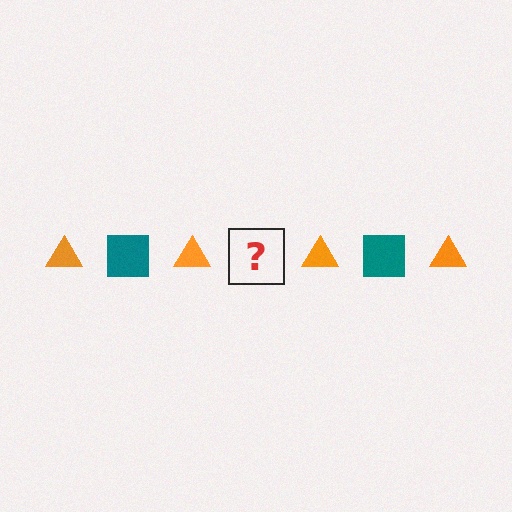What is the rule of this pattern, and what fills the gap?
The rule is that the pattern alternates between orange triangle and teal square. The gap should be filled with a teal square.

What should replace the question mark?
The question mark should be replaced with a teal square.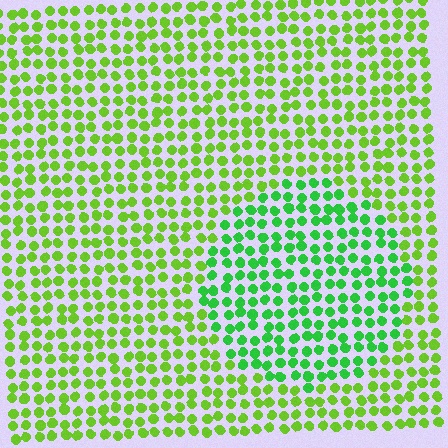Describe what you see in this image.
The image is filled with small lime elements in a uniform arrangement. A circle-shaped region is visible where the elements are tinted to a slightly different hue, forming a subtle color boundary.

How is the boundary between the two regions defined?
The boundary is defined purely by a slight shift in hue (about 32 degrees). Spacing, size, and orientation are identical on both sides.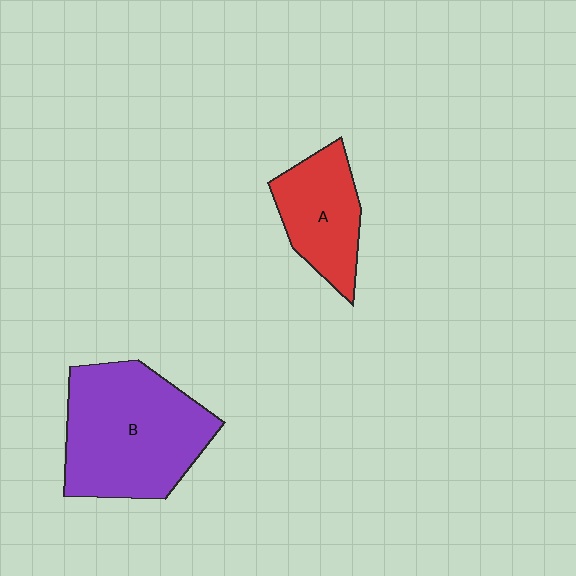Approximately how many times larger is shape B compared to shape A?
Approximately 1.8 times.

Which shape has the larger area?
Shape B (purple).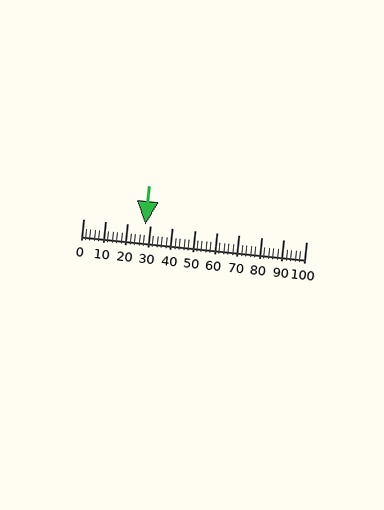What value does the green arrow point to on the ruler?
The green arrow points to approximately 28.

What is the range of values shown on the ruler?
The ruler shows values from 0 to 100.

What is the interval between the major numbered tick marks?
The major tick marks are spaced 10 units apart.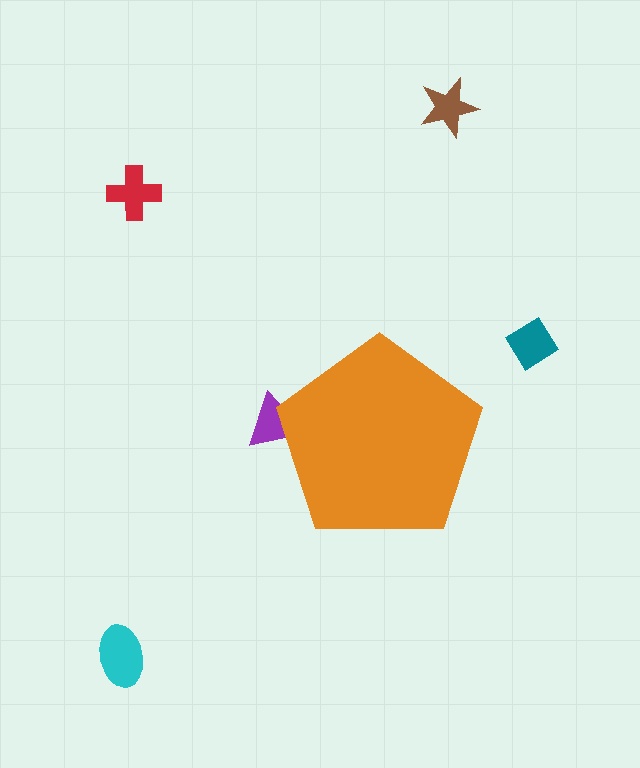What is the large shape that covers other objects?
An orange pentagon.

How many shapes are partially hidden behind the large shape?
1 shape is partially hidden.